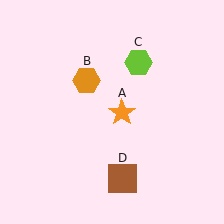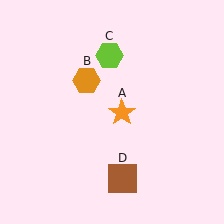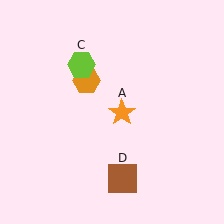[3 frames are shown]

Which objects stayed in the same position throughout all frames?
Orange star (object A) and orange hexagon (object B) and brown square (object D) remained stationary.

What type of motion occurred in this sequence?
The lime hexagon (object C) rotated counterclockwise around the center of the scene.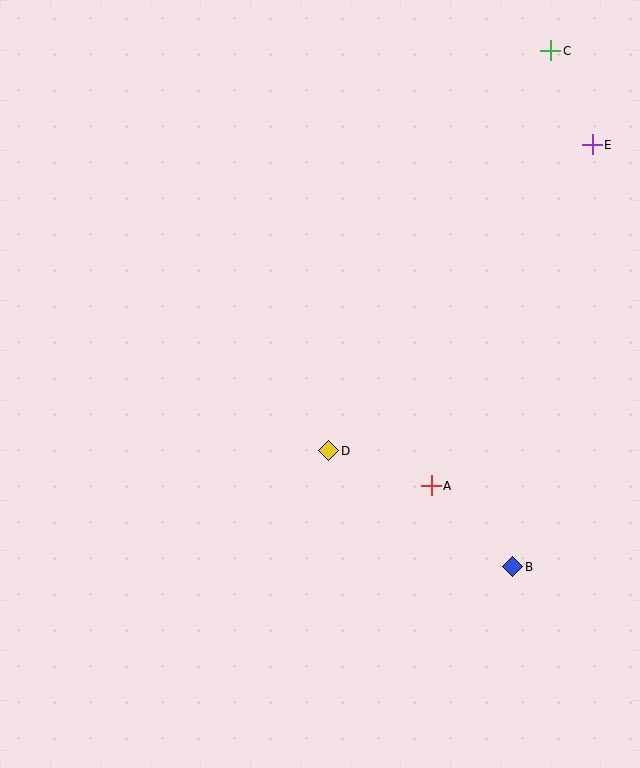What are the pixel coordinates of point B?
Point B is at (513, 567).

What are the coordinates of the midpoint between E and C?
The midpoint between E and C is at (572, 98).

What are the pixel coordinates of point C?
Point C is at (551, 51).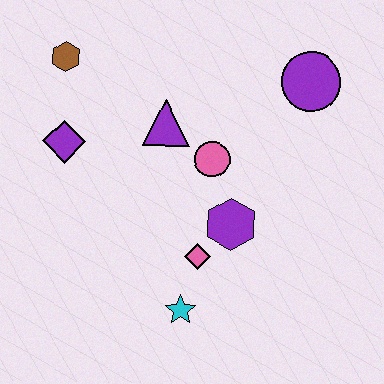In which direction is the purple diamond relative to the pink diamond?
The purple diamond is to the left of the pink diamond.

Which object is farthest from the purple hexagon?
The brown hexagon is farthest from the purple hexagon.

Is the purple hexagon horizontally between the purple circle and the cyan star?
Yes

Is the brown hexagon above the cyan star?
Yes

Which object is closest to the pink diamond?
The purple hexagon is closest to the pink diamond.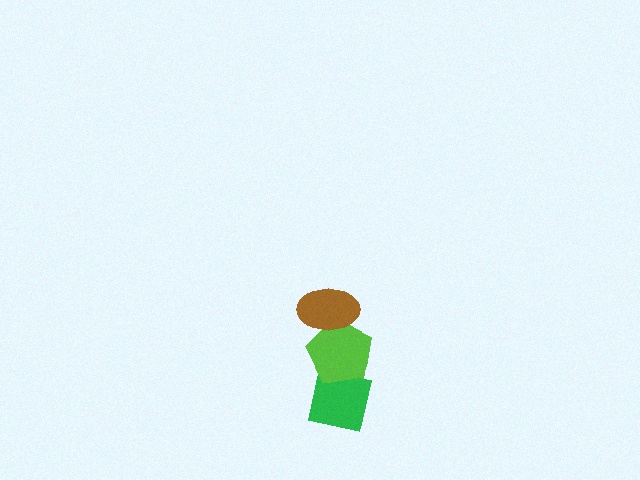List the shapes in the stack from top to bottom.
From top to bottom: the brown ellipse, the lime pentagon, the green square.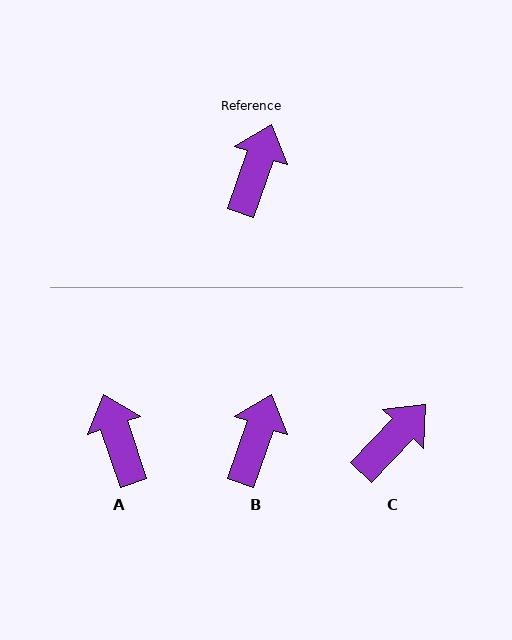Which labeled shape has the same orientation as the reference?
B.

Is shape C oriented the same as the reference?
No, it is off by about 25 degrees.